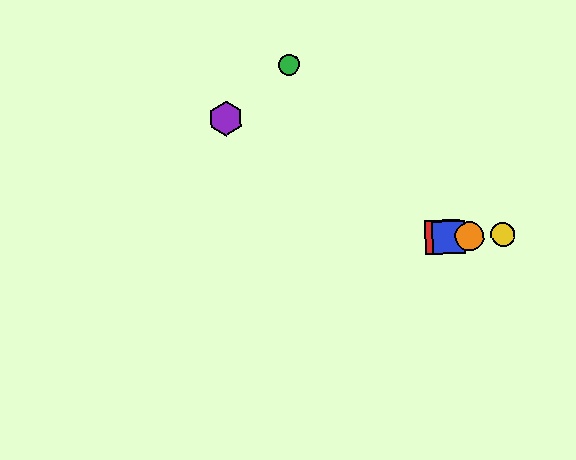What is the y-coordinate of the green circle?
The green circle is at y≈65.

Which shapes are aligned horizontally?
The red square, the blue square, the yellow circle, the orange circle are aligned horizontally.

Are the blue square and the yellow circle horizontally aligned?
Yes, both are at y≈237.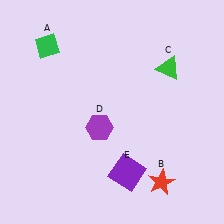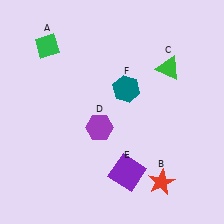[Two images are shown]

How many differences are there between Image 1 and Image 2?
There is 1 difference between the two images.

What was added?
A teal hexagon (F) was added in Image 2.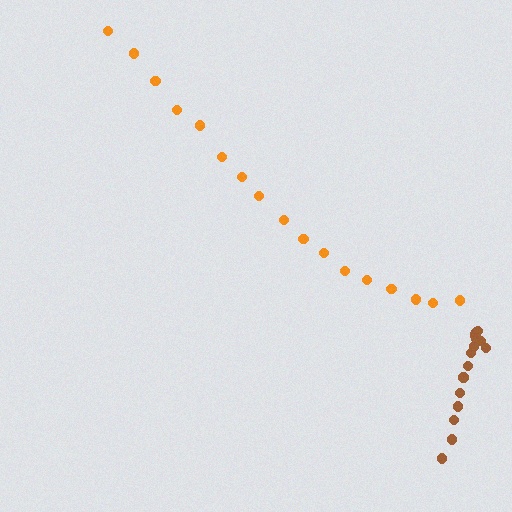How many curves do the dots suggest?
There are 2 distinct paths.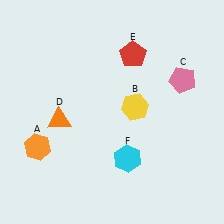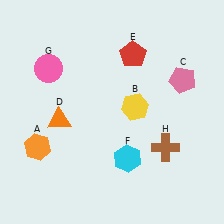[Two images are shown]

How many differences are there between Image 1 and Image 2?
There are 2 differences between the two images.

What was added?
A pink circle (G), a brown cross (H) were added in Image 2.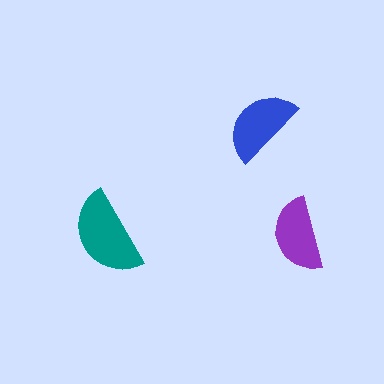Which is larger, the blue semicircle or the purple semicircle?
The blue one.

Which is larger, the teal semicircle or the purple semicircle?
The teal one.